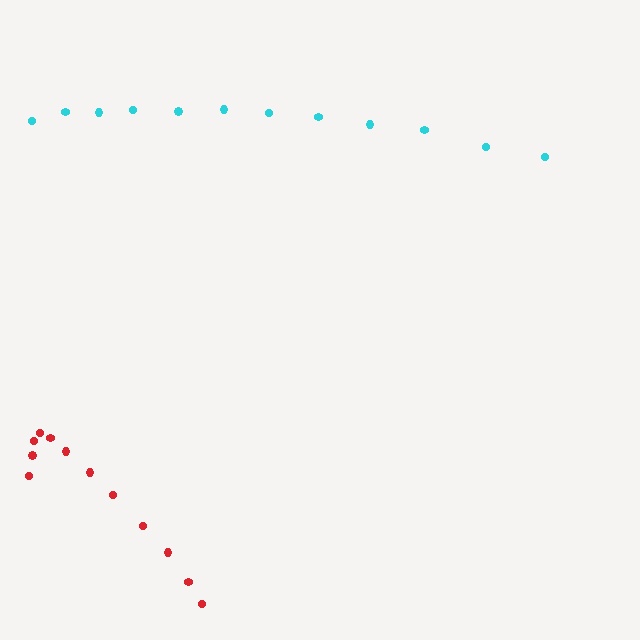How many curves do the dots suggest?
There are 2 distinct paths.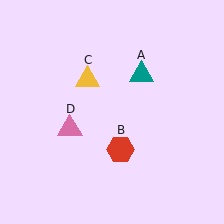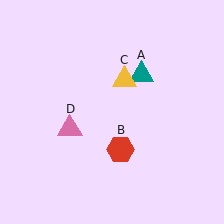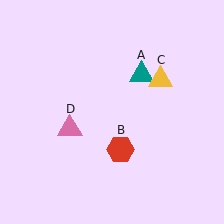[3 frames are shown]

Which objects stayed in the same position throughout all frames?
Teal triangle (object A) and red hexagon (object B) and pink triangle (object D) remained stationary.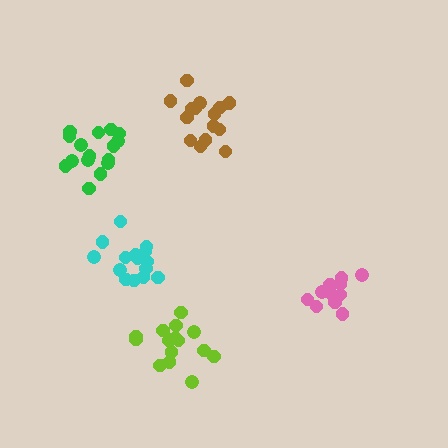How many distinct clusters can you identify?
There are 5 distinct clusters.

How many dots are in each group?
Group 1: 15 dots, Group 2: 16 dots, Group 3: 13 dots, Group 4: 16 dots, Group 5: 15 dots (75 total).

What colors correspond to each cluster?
The clusters are colored: brown, lime, pink, green, cyan.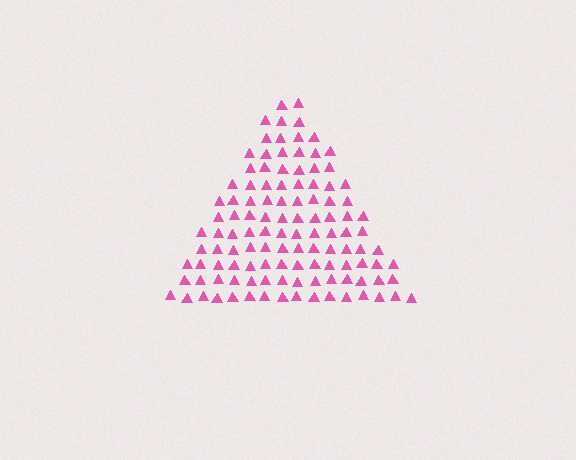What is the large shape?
The large shape is a triangle.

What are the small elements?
The small elements are triangles.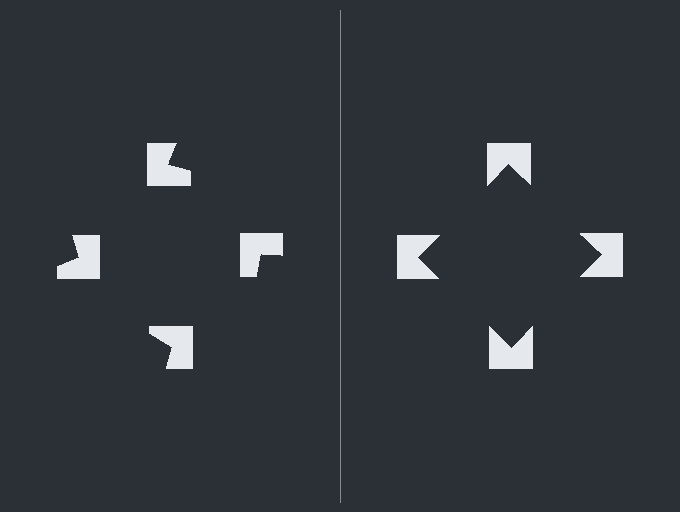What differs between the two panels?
The notched squares are positioned identically on both sides; only the wedge orientations differ. On the right they align to a square; on the left they are misaligned.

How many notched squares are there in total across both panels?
8 — 4 on each side.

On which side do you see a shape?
An illusory square appears on the right side. On the left side the wedge cuts are rotated, so no coherent shape forms.